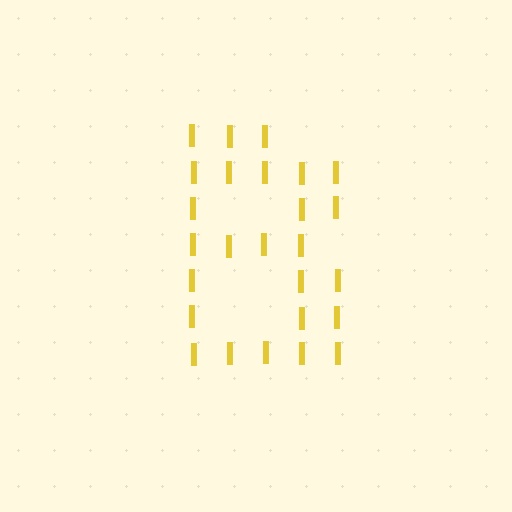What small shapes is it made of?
It is made of small letter I's.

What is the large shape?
The large shape is the letter B.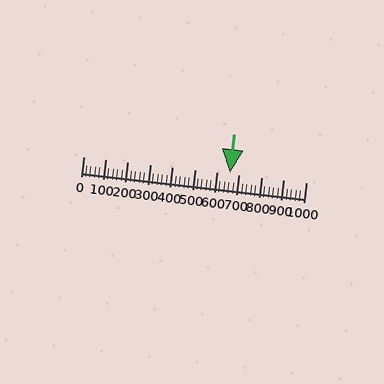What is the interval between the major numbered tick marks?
The major tick marks are spaced 100 units apart.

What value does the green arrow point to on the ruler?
The green arrow points to approximately 660.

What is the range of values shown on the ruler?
The ruler shows values from 0 to 1000.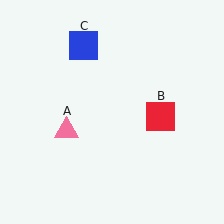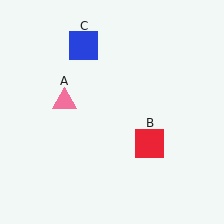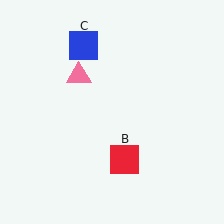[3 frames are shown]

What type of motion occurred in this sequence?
The pink triangle (object A), red square (object B) rotated clockwise around the center of the scene.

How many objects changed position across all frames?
2 objects changed position: pink triangle (object A), red square (object B).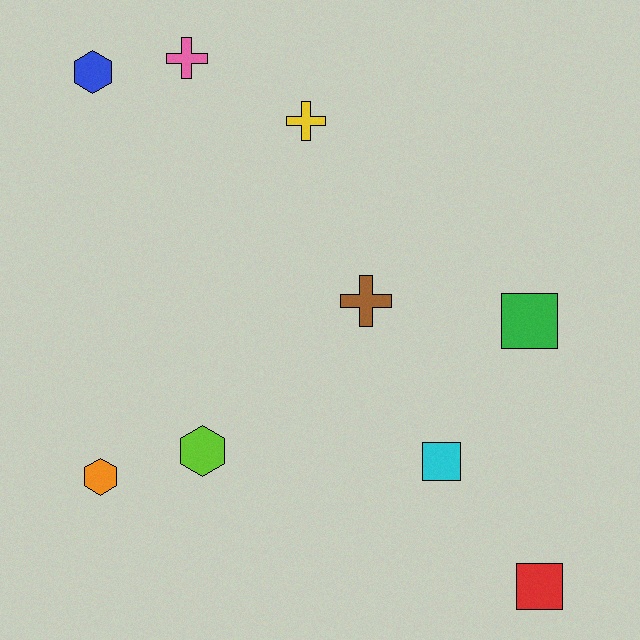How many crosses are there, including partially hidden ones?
There are 3 crosses.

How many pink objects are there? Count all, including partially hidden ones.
There is 1 pink object.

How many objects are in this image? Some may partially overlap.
There are 9 objects.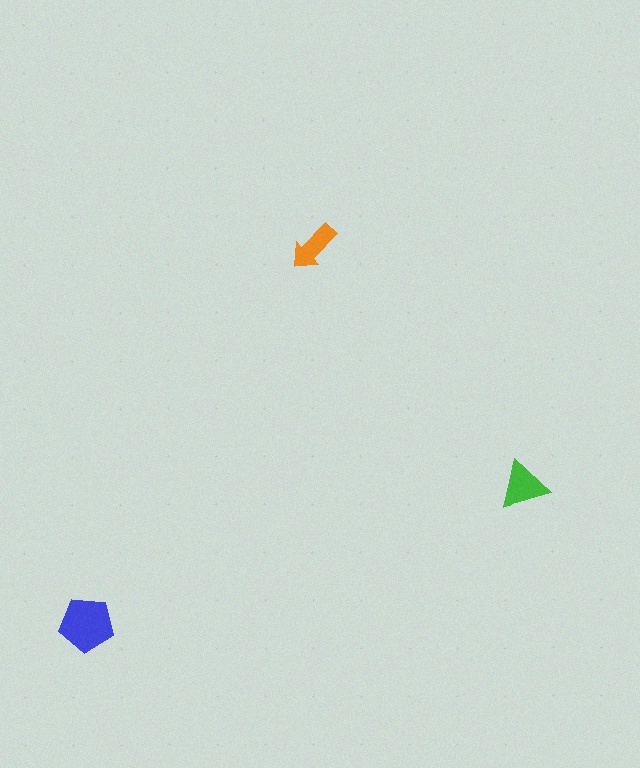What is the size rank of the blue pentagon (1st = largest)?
1st.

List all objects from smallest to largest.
The orange arrow, the green triangle, the blue pentagon.